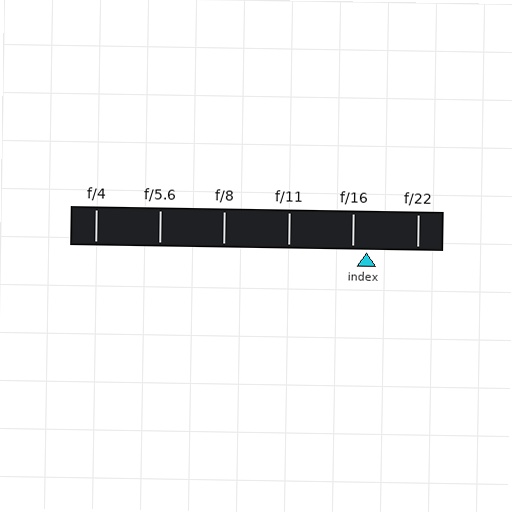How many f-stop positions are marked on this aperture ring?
There are 6 f-stop positions marked.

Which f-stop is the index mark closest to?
The index mark is closest to f/16.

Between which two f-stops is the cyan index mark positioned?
The index mark is between f/16 and f/22.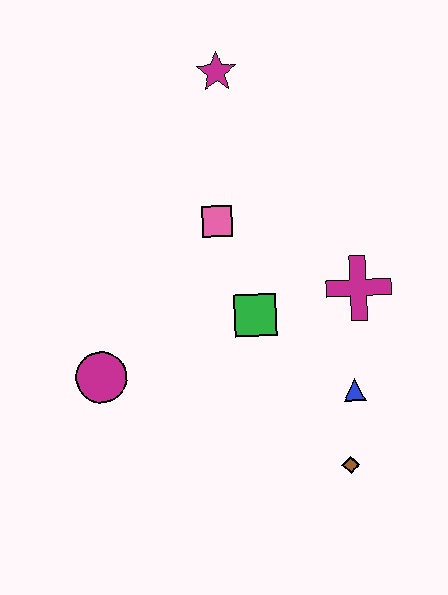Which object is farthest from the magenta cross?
The magenta circle is farthest from the magenta cross.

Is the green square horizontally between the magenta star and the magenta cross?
Yes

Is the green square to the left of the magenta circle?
No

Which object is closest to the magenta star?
The pink square is closest to the magenta star.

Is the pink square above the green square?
Yes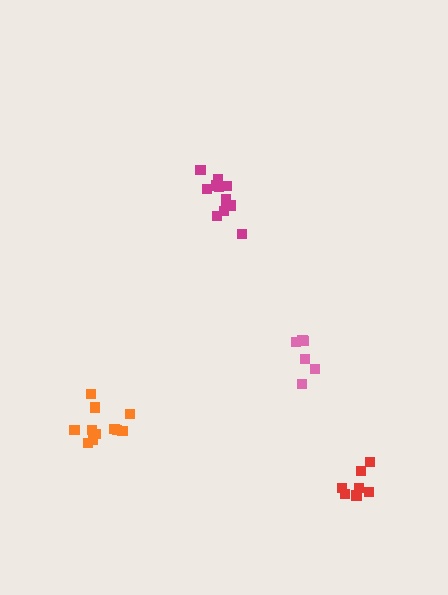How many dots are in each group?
Group 1: 12 dots, Group 2: 7 dots, Group 3: 11 dots, Group 4: 6 dots (36 total).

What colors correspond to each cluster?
The clusters are colored: magenta, red, orange, pink.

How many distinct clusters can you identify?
There are 4 distinct clusters.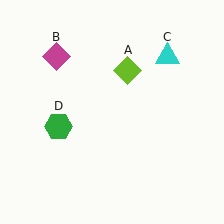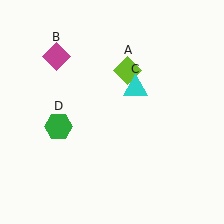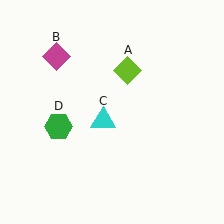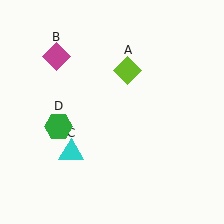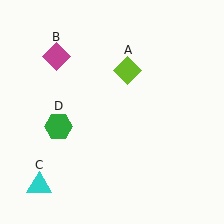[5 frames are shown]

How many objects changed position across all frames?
1 object changed position: cyan triangle (object C).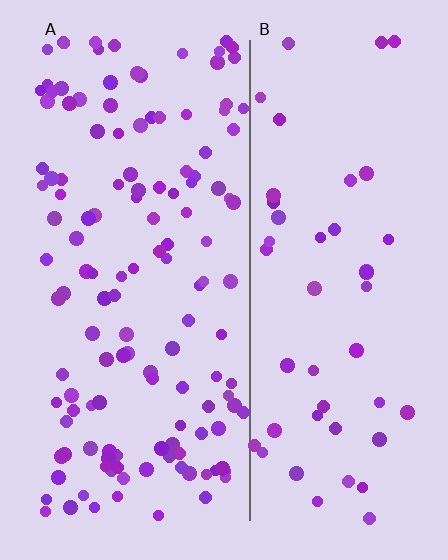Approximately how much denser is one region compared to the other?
Approximately 2.8× — region A over region B.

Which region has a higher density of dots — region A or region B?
A (the left).